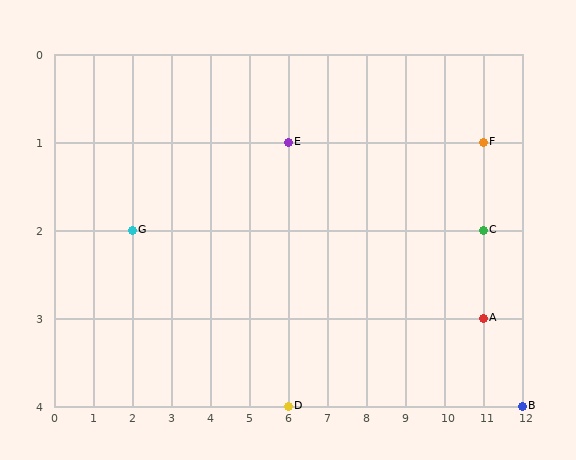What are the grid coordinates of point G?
Point G is at grid coordinates (2, 2).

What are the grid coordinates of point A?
Point A is at grid coordinates (11, 3).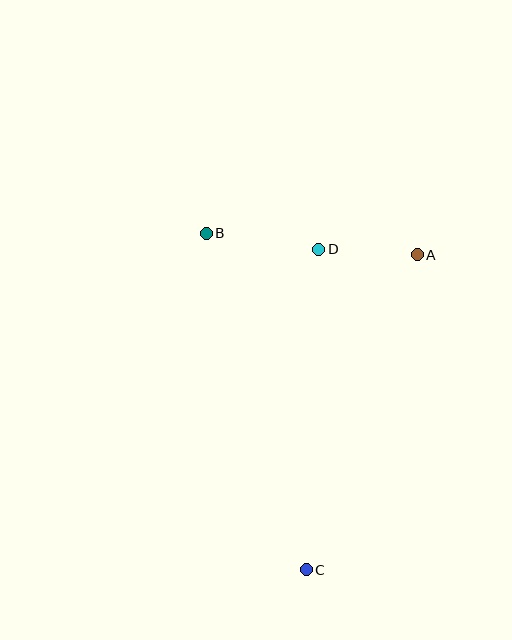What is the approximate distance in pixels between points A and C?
The distance between A and C is approximately 334 pixels.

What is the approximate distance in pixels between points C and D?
The distance between C and D is approximately 321 pixels.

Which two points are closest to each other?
Points A and D are closest to each other.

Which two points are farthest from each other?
Points B and C are farthest from each other.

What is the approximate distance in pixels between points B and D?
The distance between B and D is approximately 114 pixels.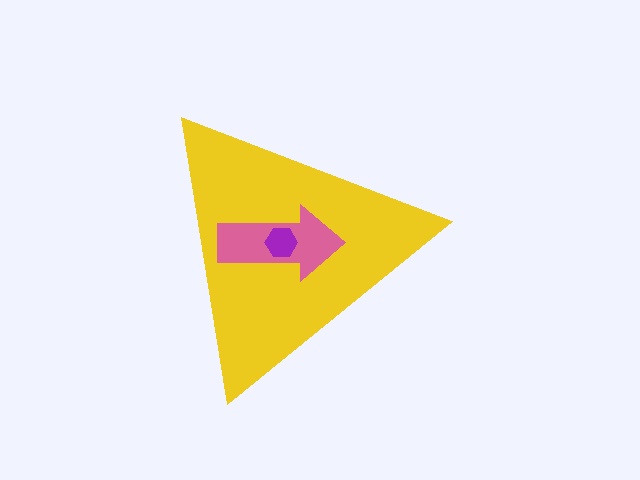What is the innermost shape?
The purple hexagon.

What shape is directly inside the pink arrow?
The purple hexagon.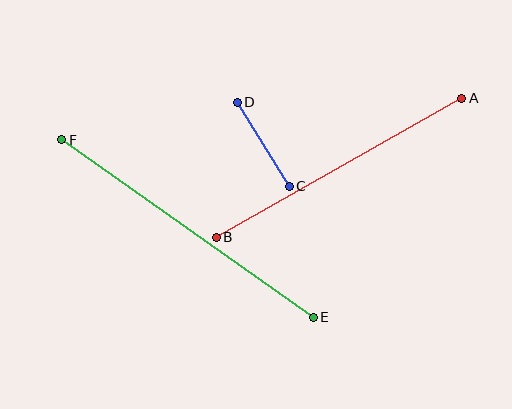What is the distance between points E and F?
The distance is approximately 308 pixels.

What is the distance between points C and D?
The distance is approximately 99 pixels.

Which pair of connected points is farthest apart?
Points E and F are farthest apart.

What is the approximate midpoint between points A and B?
The midpoint is at approximately (339, 168) pixels.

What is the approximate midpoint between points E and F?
The midpoint is at approximately (187, 228) pixels.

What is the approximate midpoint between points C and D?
The midpoint is at approximately (263, 144) pixels.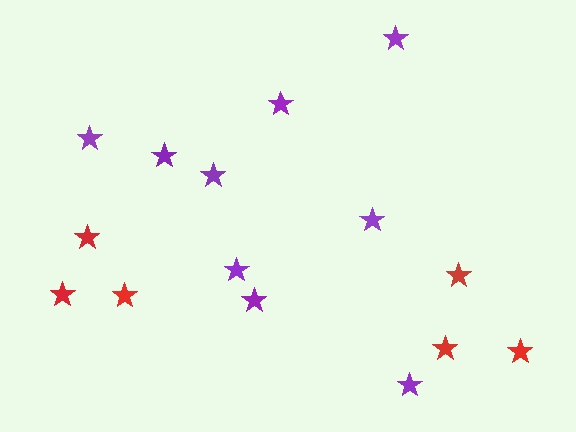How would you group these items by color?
There are 2 groups: one group of red stars (6) and one group of purple stars (9).